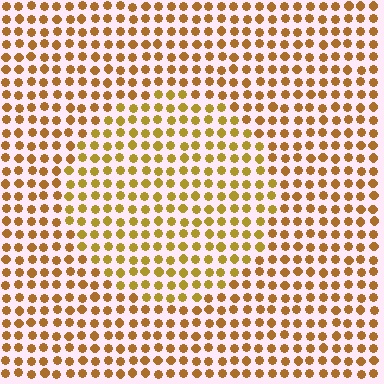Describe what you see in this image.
The image is filled with small brown elements in a uniform arrangement. A circle-shaped region is visible where the elements are tinted to a slightly different hue, forming a subtle color boundary.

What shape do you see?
I see a circle.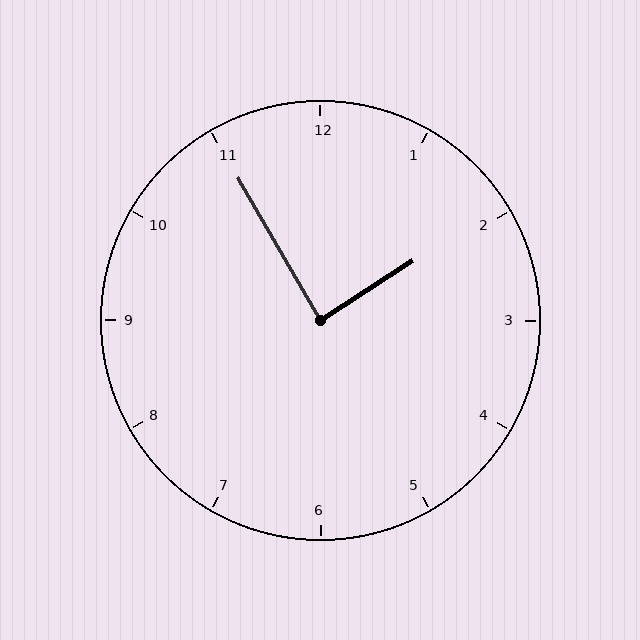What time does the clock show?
1:55.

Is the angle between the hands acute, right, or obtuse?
It is right.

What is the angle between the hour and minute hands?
Approximately 88 degrees.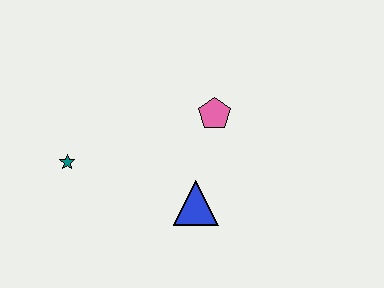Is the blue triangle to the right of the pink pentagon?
No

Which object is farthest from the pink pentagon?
The teal star is farthest from the pink pentagon.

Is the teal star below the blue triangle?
No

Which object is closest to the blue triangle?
The pink pentagon is closest to the blue triangle.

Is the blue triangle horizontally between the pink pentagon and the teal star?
Yes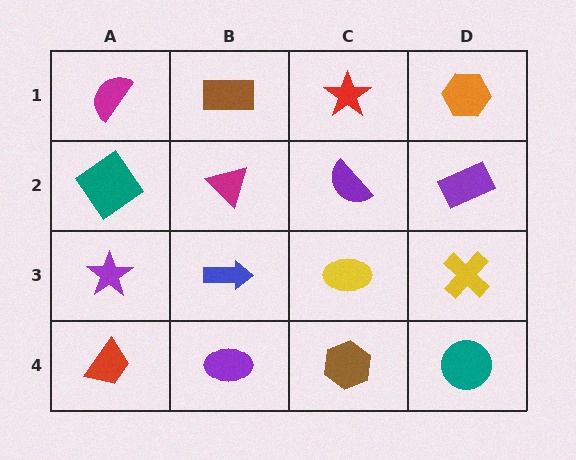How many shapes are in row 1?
4 shapes.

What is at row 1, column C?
A red star.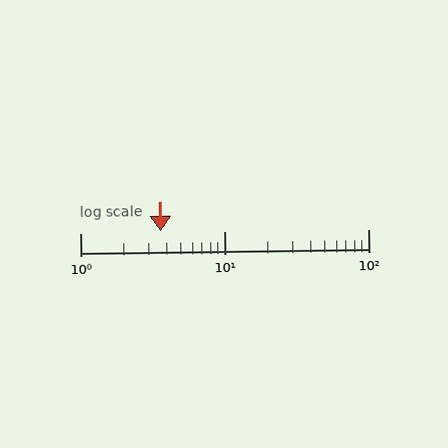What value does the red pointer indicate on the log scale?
The pointer indicates approximately 3.6.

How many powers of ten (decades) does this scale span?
The scale spans 2 decades, from 1 to 100.